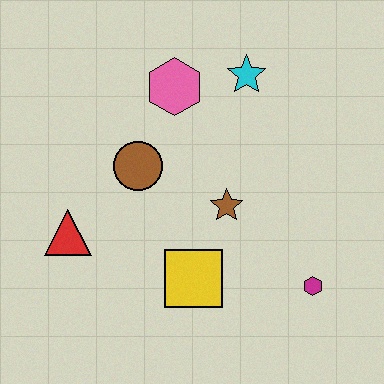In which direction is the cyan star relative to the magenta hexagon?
The cyan star is above the magenta hexagon.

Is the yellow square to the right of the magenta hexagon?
No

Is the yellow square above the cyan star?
No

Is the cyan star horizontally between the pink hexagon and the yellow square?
No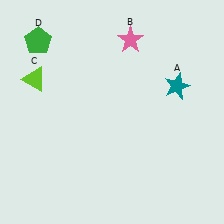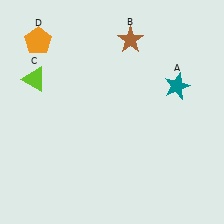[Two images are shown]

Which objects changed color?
B changed from pink to brown. D changed from green to orange.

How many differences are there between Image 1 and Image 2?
There are 2 differences between the two images.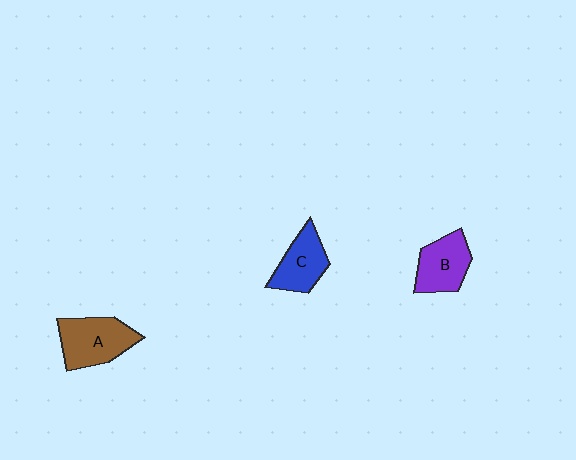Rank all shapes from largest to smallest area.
From largest to smallest: A (brown), B (purple), C (blue).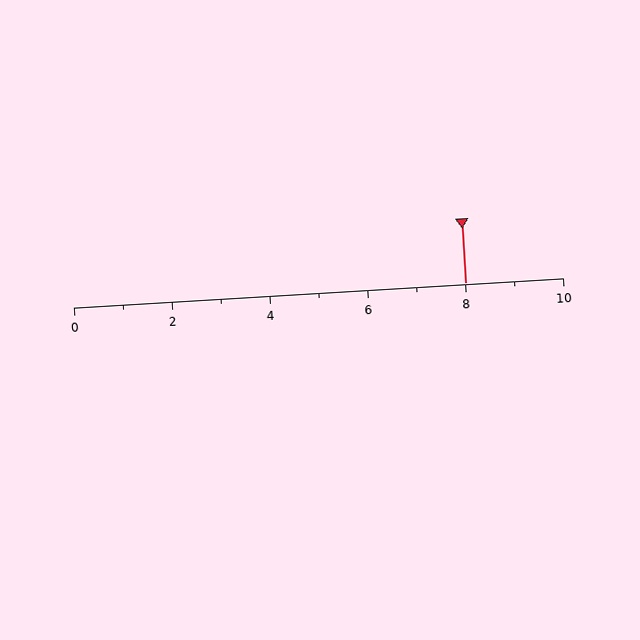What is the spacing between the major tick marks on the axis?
The major ticks are spaced 2 apart.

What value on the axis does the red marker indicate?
The marker indicates approximately 8.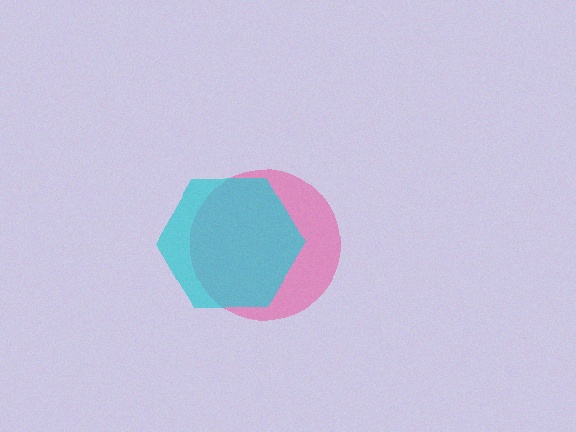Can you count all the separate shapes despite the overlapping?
Yes, there are 2 separate shapes.